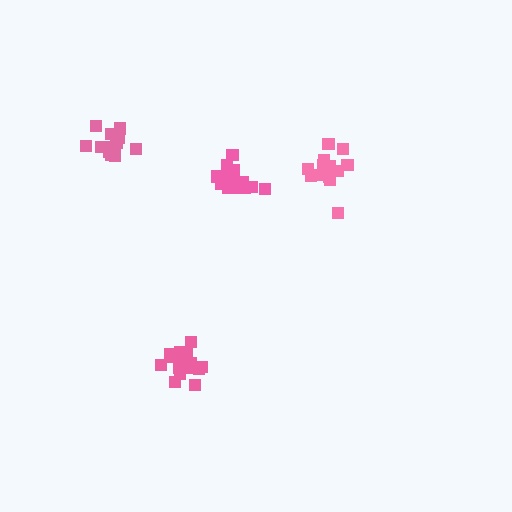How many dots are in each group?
Group 1: 17 dots, Group 2: 14 dots, Group 3: 17 dots, Group 4: 16 dots (64 total).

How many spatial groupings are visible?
There are 4 spatial groupings.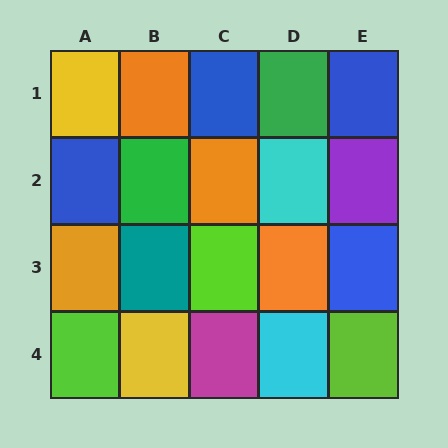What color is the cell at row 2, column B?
Green.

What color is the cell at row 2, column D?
Cyan.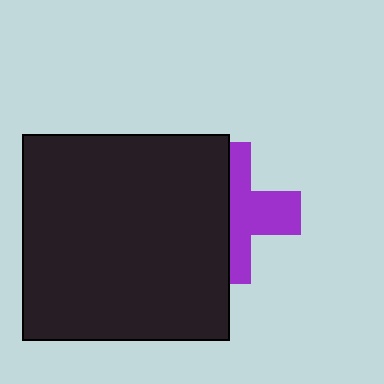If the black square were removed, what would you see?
You would see the complete purple cross.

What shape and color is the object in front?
The object in front is a black square.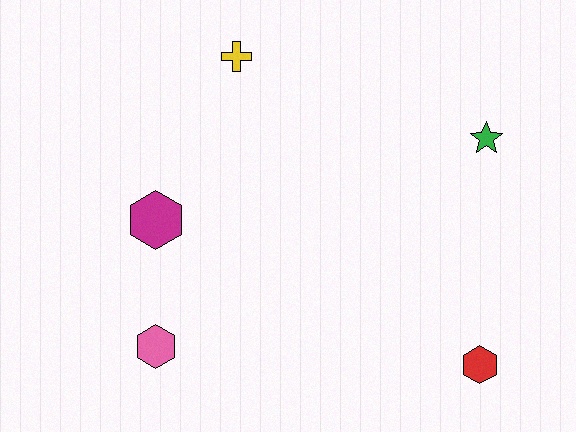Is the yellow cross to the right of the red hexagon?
No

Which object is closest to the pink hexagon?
The magenta hexagon is closest to the pink hexagon.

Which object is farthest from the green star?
The pink hexagon is farthest from the green star.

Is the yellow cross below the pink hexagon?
No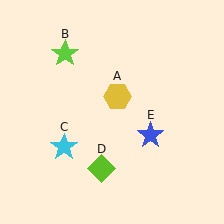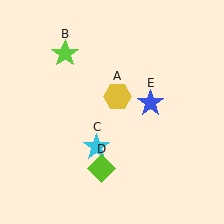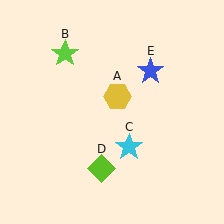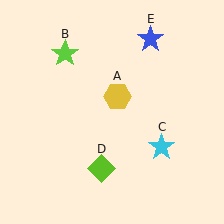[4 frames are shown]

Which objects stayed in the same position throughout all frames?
Yellow hexagon (object A) and lime star (object B) and lime diamond (object D) remained stationary.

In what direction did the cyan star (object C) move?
The cyan star (object C) moved right.